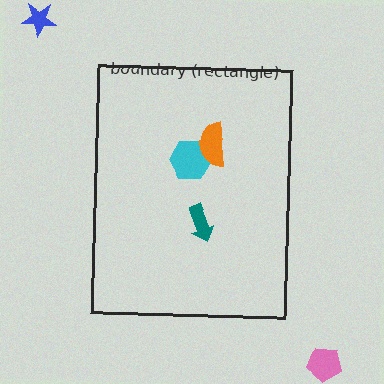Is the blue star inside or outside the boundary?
Outside.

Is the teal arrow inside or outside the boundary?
Inside.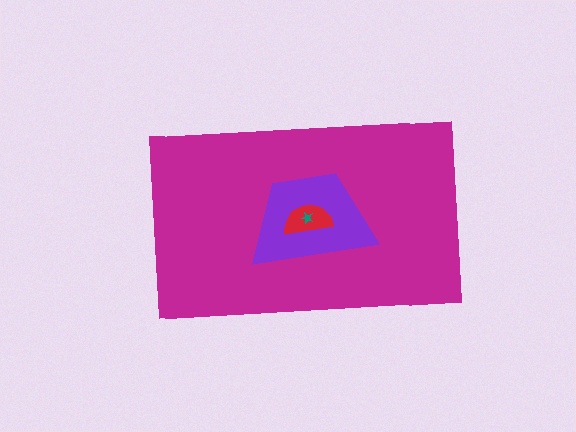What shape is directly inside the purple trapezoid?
The red semicircle.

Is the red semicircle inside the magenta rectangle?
Yes.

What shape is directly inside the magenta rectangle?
The purple trapezoid.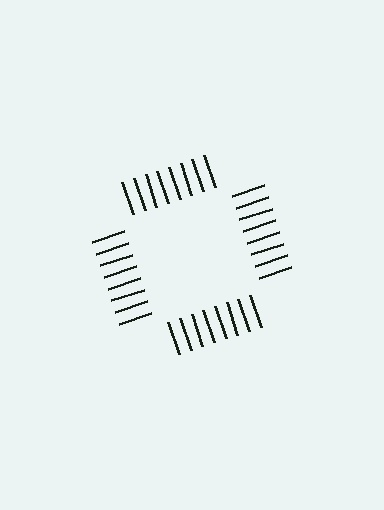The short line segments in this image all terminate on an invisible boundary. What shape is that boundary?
An illusory square — the line segments terminate on its edges but no continuous stroke is drawn.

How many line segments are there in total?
32 — 8 along each of the 4 edges.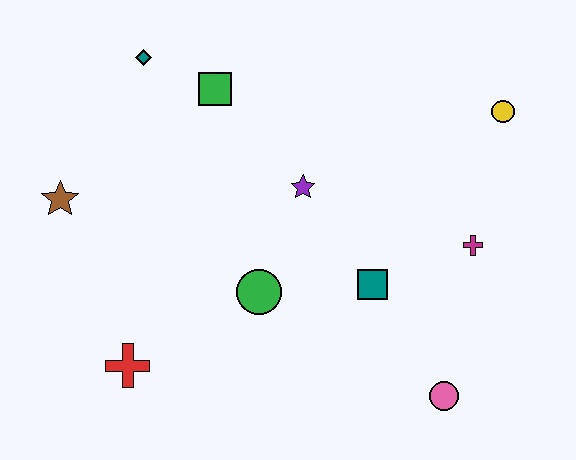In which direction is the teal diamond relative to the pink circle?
The teal diamond is above the pink circle.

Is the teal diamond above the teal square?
Yes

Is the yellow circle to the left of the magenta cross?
No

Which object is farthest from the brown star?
The yellow circle is farthest from the brown star.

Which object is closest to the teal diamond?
The green square is closest to the teal diamond.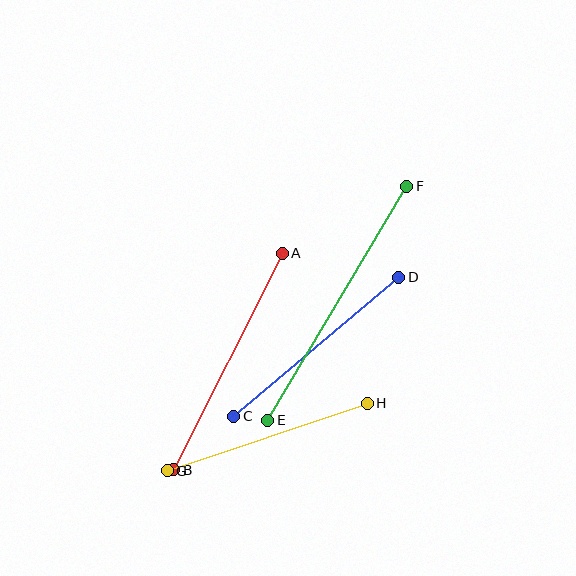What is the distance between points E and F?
The distance is approximately 272 pixels.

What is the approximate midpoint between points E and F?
The midpoint is at approximately (337, 303) pixels.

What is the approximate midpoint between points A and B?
The midpoint is at approximately (228, 361) pixels.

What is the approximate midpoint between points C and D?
The midpoint is at approximately (316, 347) pixels.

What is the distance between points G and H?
The distance is approximately 211 pixels.